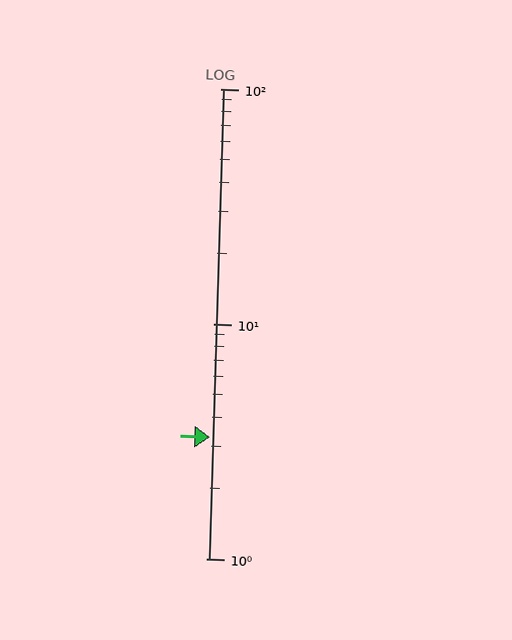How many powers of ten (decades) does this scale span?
The scale spans 2 decades, from 1 to 100.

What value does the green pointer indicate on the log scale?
The pointer indicates approximately 3.3.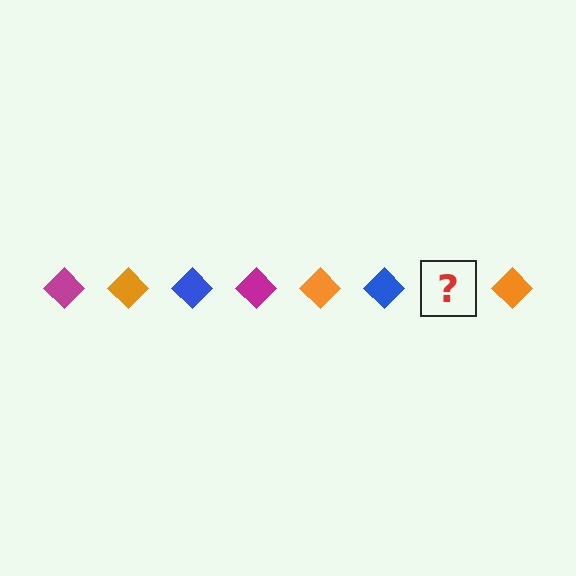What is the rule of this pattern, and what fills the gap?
The rule is that the pattern cycles through magenta, orange, blue diamonds. The gap should be filled with a magenta diamond.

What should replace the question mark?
The question mark should be replaced with a magenta diamond.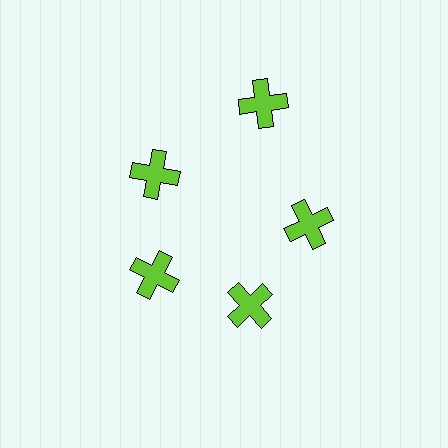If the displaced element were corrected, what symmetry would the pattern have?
It would have 5-fold rotational symmetry — the pattern would map onto itself every 72 degrees.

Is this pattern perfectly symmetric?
No. The 5 lime crosses are arranged in a ring, but one element near the 1 o'clock position is pushed outward from the center, breaking the 5-fold rotational symmetry.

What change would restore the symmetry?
The symmetry would be restored by moving it inward, back onto the ring so that all 5 crosses sit at equal angles and equal distance from the center.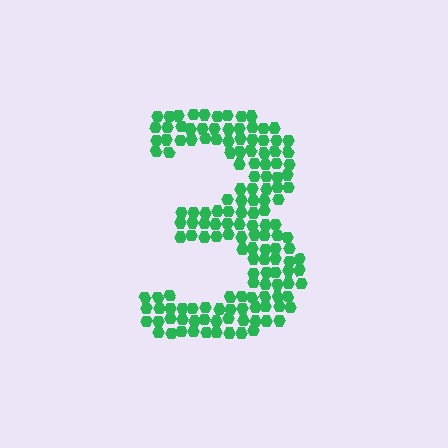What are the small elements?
The small elements are hexagons.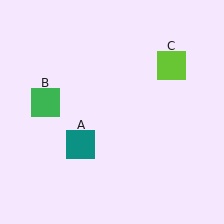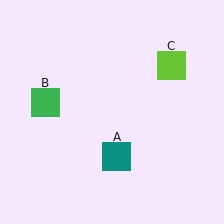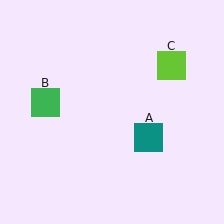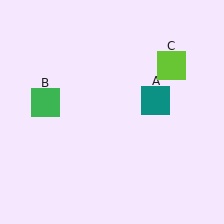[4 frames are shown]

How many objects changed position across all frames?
1 object changed position: teal square (object A).